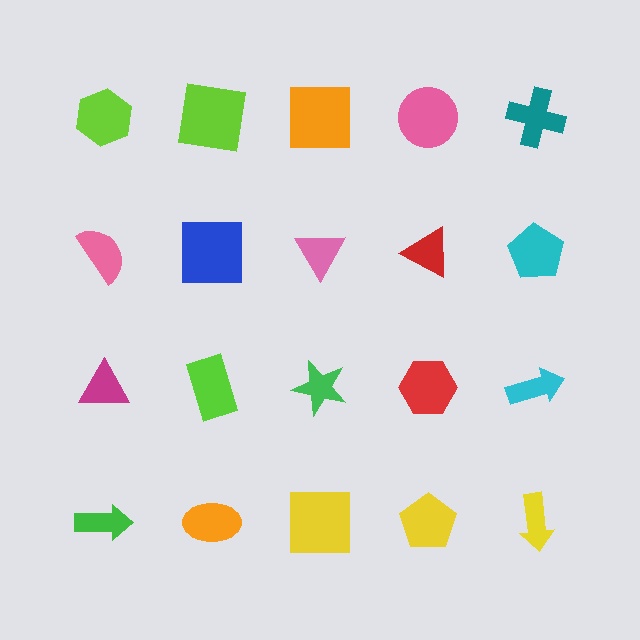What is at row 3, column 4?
A red hexagon.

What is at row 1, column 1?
A lime hexagon.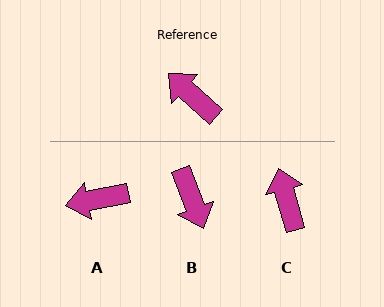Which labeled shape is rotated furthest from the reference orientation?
B, about 153 degrees away.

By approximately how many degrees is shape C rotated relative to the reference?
Approximately 32 degrees clockwise.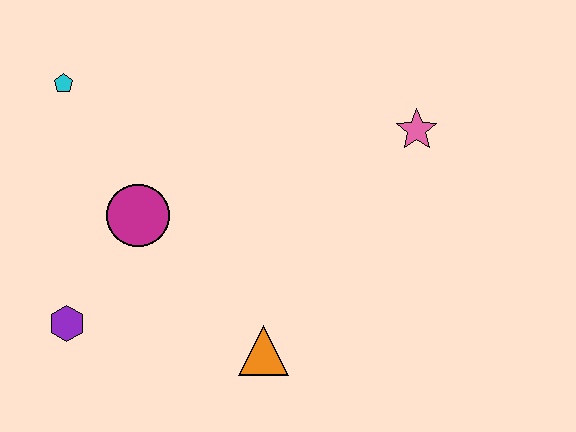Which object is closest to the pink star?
The orange triangle is closest to the pink star.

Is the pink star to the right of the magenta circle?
Yes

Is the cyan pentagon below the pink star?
No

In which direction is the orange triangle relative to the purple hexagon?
The orange triangle is to the right of the purple hexagon.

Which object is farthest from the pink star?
The purple hexagon is farthest from the pink star.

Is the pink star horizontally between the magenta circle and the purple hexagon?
No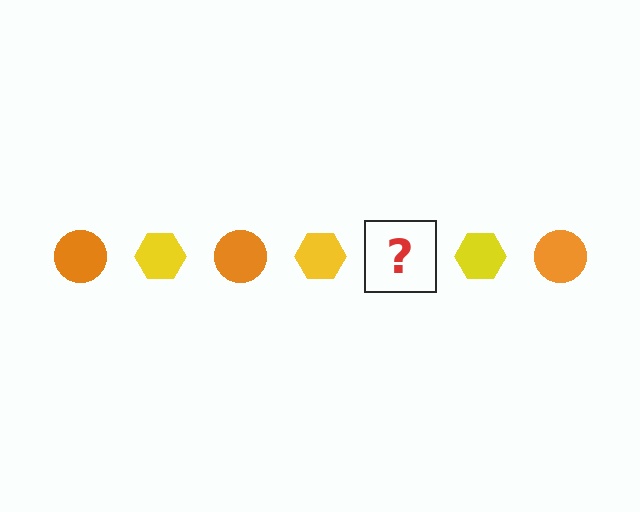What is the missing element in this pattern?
The missing element is an orange circle.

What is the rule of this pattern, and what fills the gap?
The rule is that the pattern alternates between orange circle and yellow hexagon. The gap should be filled with an orange circle.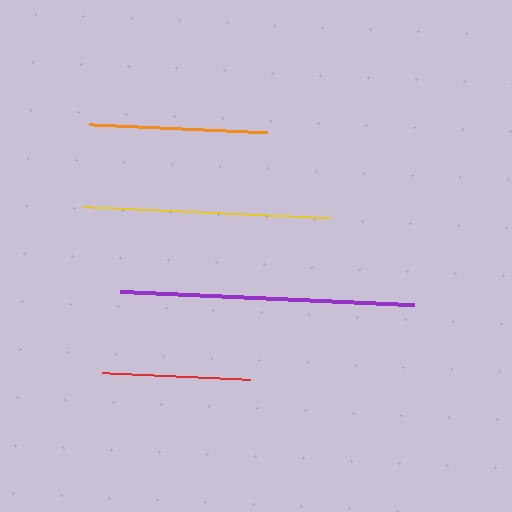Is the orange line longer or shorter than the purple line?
The purple line is longer than the orange line.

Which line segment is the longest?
The purple line is the longest at approximately 294 pixels.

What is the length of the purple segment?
The purple segment is approximately 294 pixels long.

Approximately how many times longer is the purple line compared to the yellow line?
The purple line is approximately 1.2 times the length of the yellow line.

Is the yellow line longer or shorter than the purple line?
The purple line is longer than the yellow line.